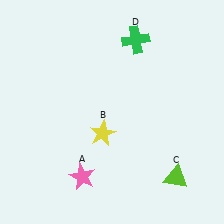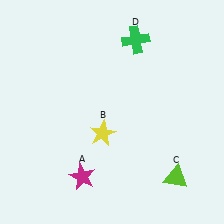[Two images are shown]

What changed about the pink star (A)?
In Image 1, A is pink. In Image 2, it changed to magenta.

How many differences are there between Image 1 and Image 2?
There is 1 difference between the two images.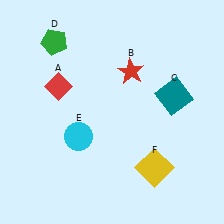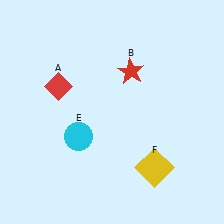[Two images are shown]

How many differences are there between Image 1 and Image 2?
There are 2 differences between the two images.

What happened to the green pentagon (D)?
The green pentagon (D) was removed in Image 2. It was in the top-left area of Image 1.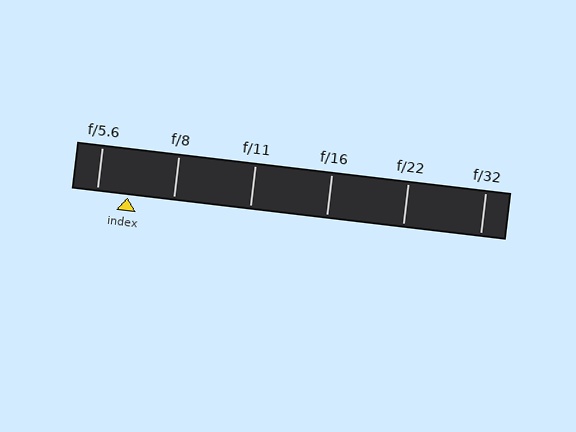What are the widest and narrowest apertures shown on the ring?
The widest aperture shown is f/5.6 and the narrowest is f/32.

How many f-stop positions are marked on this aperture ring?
There are 6 f-stop positions marked.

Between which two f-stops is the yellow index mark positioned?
The index mark is between f/5.6 and f/8.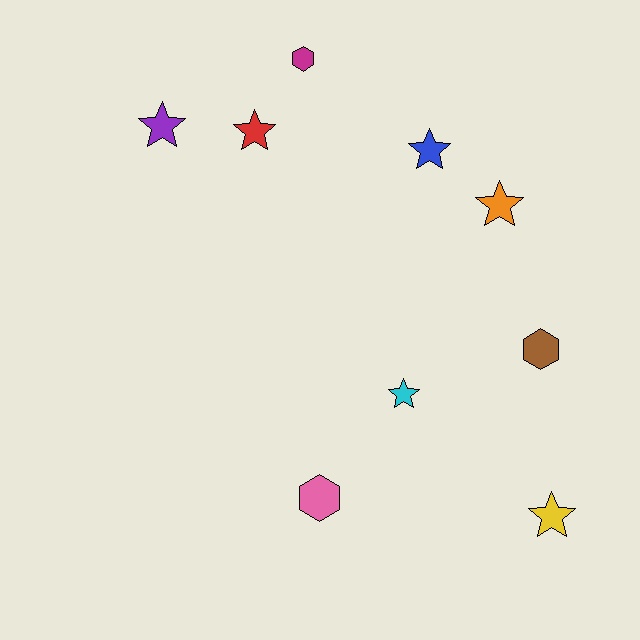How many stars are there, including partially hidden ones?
There are 6 stars.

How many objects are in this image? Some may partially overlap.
There are 9 objects.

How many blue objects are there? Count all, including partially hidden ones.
There is 1 blue object.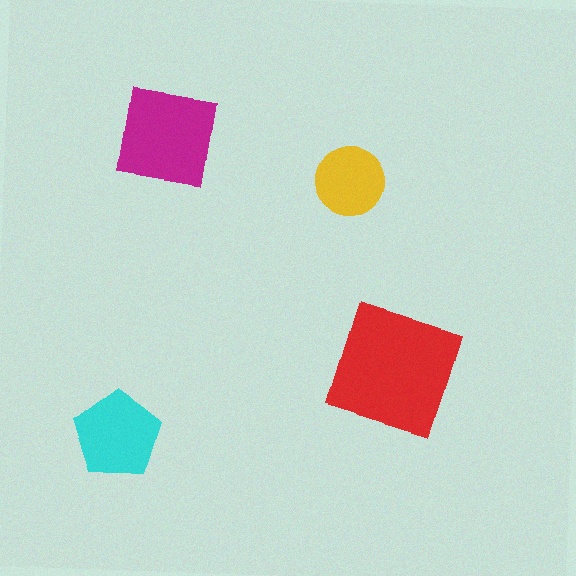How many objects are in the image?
There are 4 objects in the image.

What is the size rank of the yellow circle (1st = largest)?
4th.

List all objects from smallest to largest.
The yellow circle, the cyan pentagon, the magenta square, the red square.